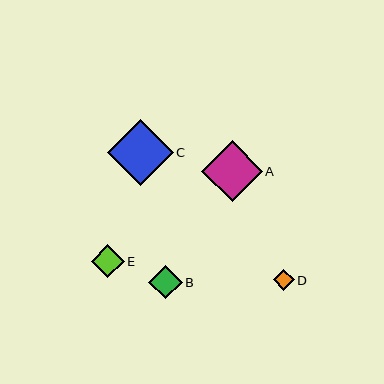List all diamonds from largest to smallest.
From largest to smallest: C, A, B, E, D.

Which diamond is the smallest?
Diamond D is the smallest with a size of approximately 21 pixels.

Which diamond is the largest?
Diamond C is the largest with a size of approximately 66 pixels.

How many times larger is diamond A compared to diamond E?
Diamond A is approximately 1.8 times the size of diamond E.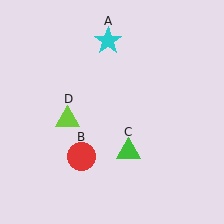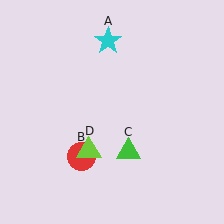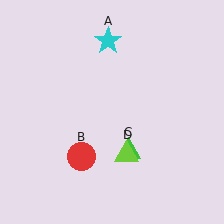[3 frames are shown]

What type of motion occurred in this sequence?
The lime triangle (object D) rotated counterclockwise around the center of the scene.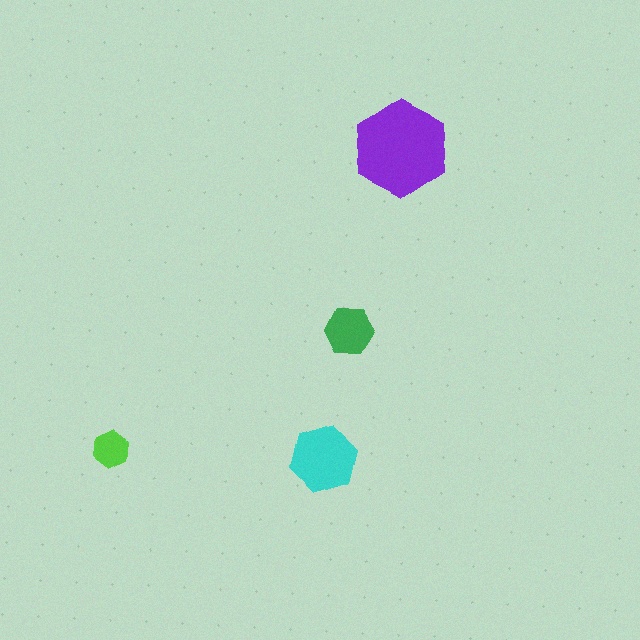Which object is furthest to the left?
The lime hexagon is leftmost.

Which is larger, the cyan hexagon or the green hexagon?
The cyan one.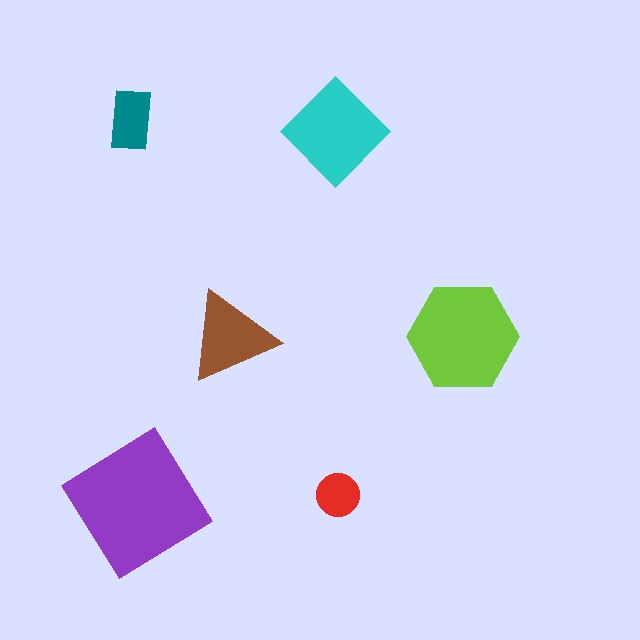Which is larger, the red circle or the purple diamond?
The purple diamond.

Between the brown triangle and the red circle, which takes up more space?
The brown triangle.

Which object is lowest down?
The purple diamond is bottommost.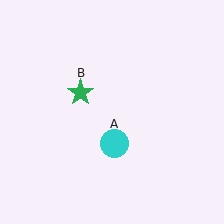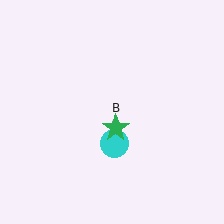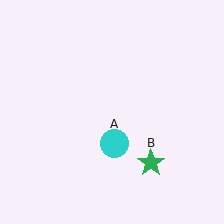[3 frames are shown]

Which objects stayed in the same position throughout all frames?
Cyan circle (object A) remained stationary.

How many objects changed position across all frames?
1 object changed position: green star (object B).